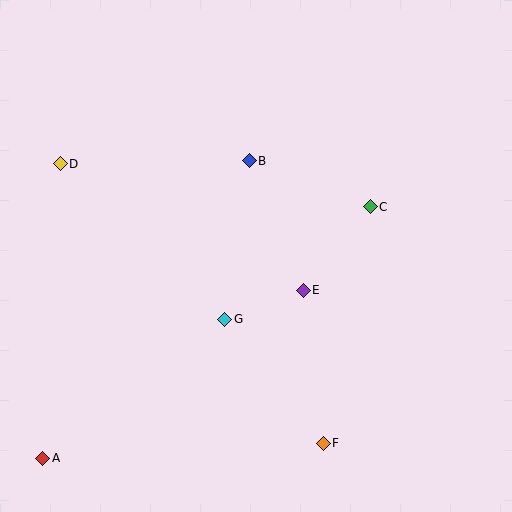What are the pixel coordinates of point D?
Point D is at (60, 164).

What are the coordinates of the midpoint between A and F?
The midpoint between A and F is at (183, 451).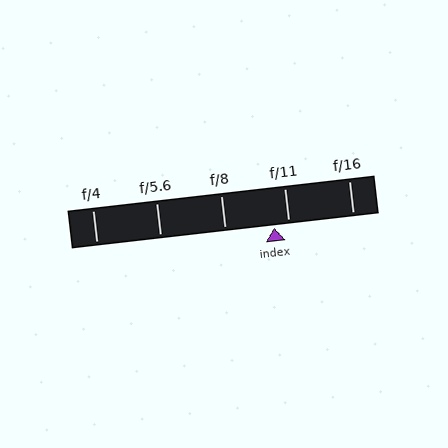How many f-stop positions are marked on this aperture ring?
There are 5 f-stop positions marked.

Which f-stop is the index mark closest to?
The index mark is closest to f/11.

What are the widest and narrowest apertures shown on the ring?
The widest aperture shown is f/4 and the narrowest is f/16.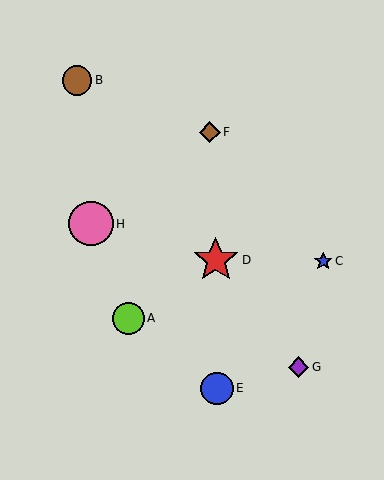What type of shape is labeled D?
Shape D is a red star.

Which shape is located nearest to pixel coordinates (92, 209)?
The pink circle (labeled H) at (91, 224) is nearest to that location.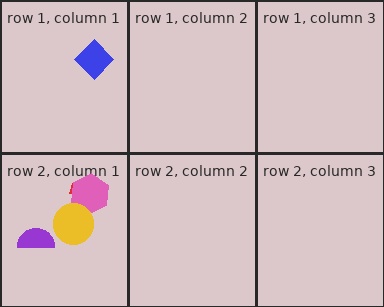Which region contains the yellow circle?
The row 2, column 1 region.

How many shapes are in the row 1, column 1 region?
1.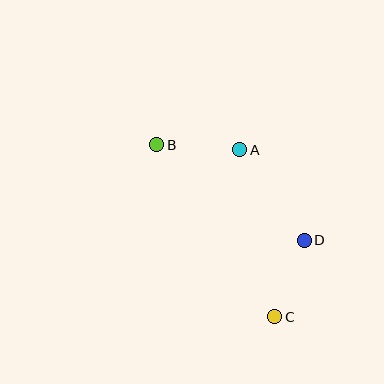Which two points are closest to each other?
Points C and D are closest to each other.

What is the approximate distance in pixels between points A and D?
The distance between A and D is approximately 111 pixels.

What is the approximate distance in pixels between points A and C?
The distance between A and C is approximately 171 pixels.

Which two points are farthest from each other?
Points B and C are farthest from each other.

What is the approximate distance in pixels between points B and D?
The distance between B and D is approximately 176 pixels.